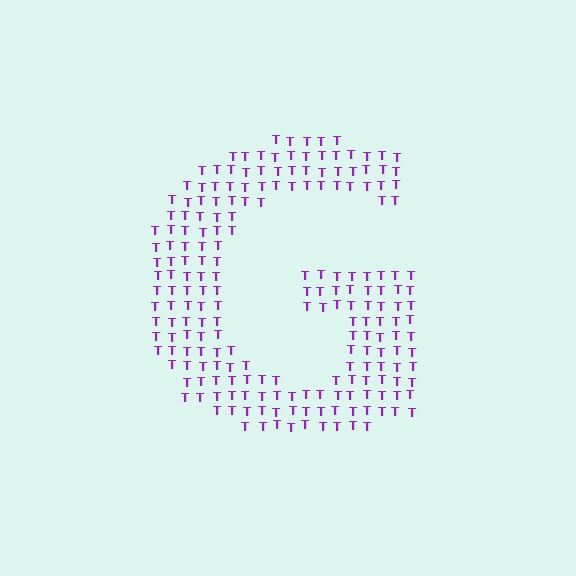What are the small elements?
The small elements are letter T's.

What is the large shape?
The large shape is the letter G.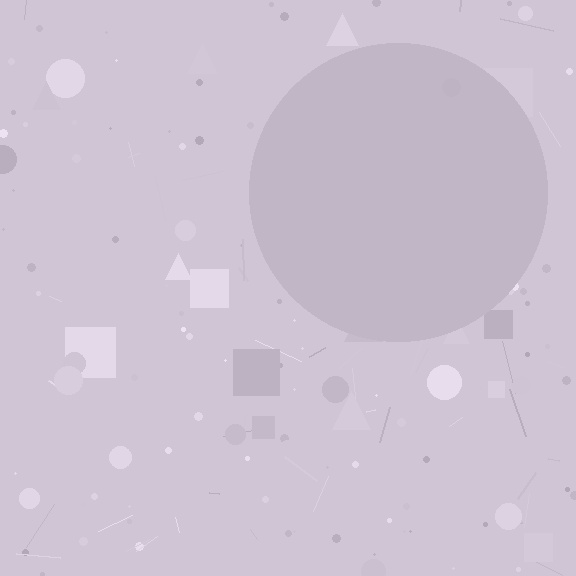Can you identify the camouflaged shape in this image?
The camouflaged shape is a circle.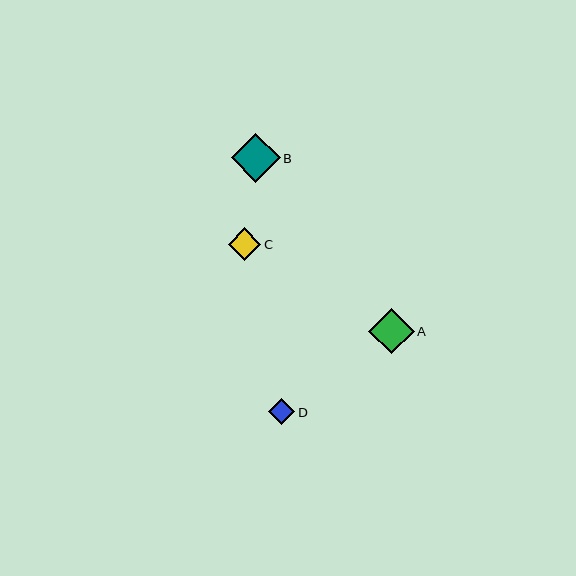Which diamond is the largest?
Diamond B is the largest with a size of approximately 49 pixels.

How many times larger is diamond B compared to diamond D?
Diamond B is approximately 1.9 times the size of diamond D.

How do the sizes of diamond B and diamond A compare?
Diamond B and diamond A are approximately the same size.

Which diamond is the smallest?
Diamond D is the smallest with a size of approximately 26 pixels.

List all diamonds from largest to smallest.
From largest to smallest: B, A, C, D.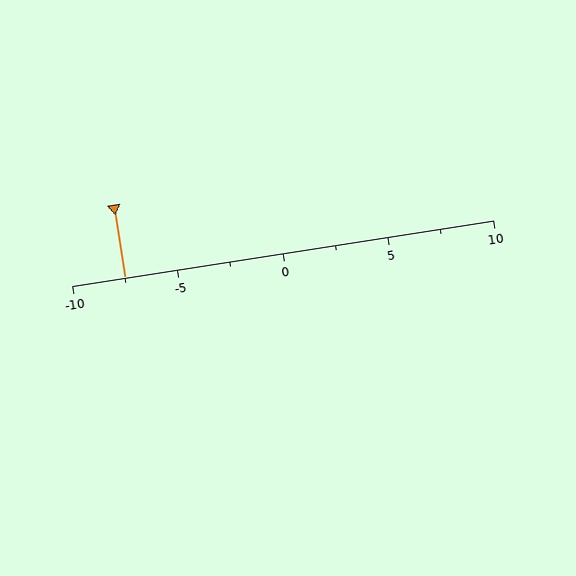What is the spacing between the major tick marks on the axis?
The major ticks are spaced 5 apart.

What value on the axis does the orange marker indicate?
The marker indicates approximately -7.5.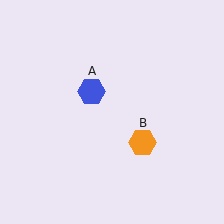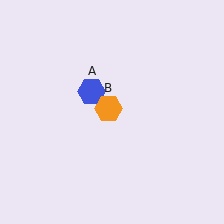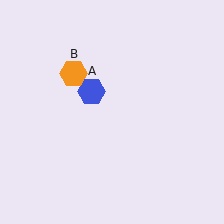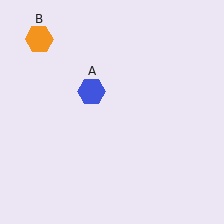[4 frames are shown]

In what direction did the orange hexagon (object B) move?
The orange hexagon (object B) moved up and to the left.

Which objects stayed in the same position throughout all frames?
Blue hexagon (object A) remained stationary.